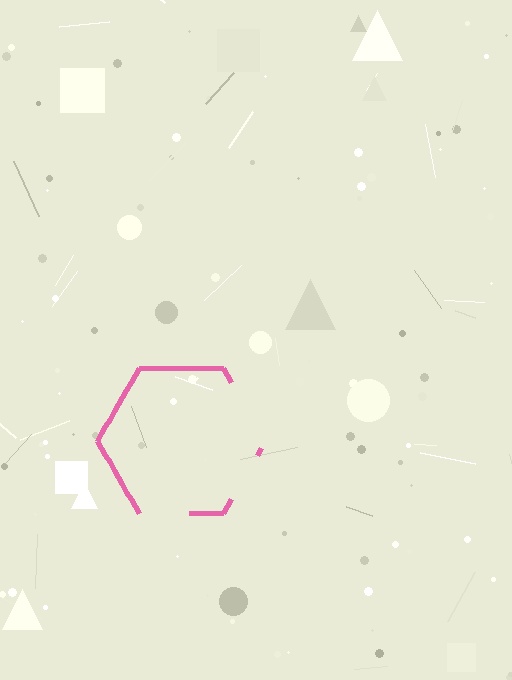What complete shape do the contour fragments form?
The contour fragments form a hexagon.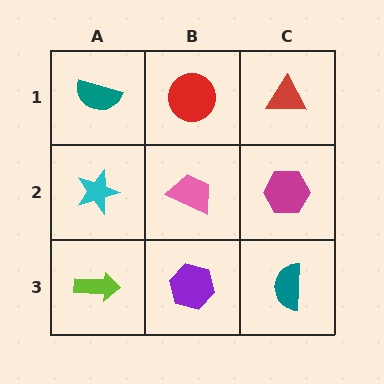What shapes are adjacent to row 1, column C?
A magenta hexagon (row 2, column C), a red circle (row 1, column B).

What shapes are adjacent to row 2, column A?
A teal semicircle (row 1, column A), a lime arrow (row 3, column A), a pink trapezoid (row 2, column B).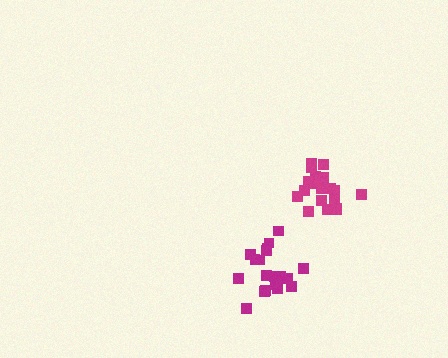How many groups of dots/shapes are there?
There are 2 groups.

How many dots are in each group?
Group 1: 21 dots, Group 2: 20 dots (41 total).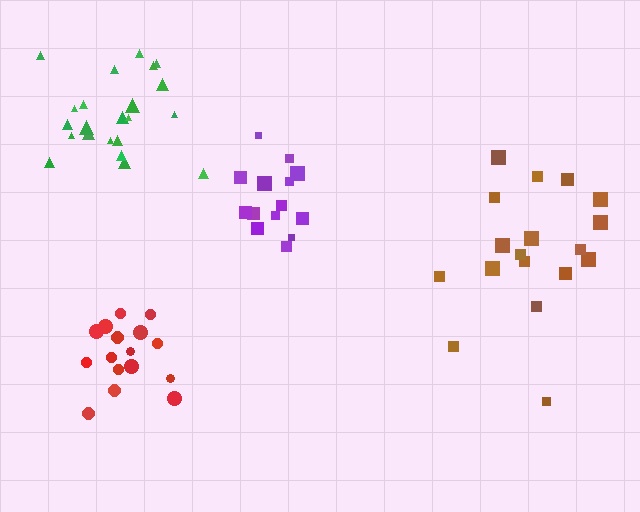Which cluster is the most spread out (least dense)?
Brown.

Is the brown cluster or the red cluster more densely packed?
Red.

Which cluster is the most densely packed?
Red.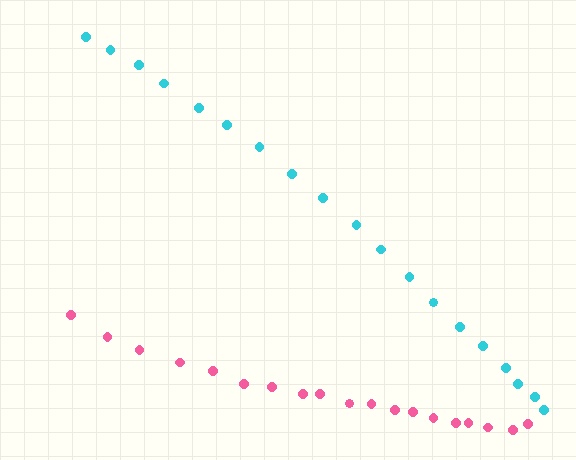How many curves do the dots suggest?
There are 2 distinct paths.